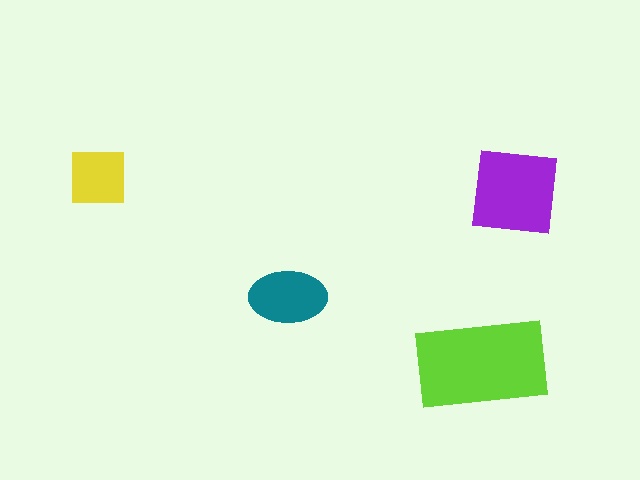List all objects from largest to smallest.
The lime rectangle, the purple square, the teal ellipse, the yellow square.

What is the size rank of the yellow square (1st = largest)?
4th.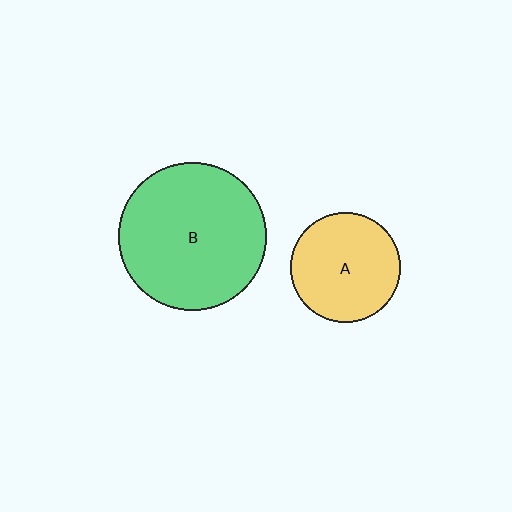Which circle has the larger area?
Circle B (green).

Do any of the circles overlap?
No, none of the circles overlap.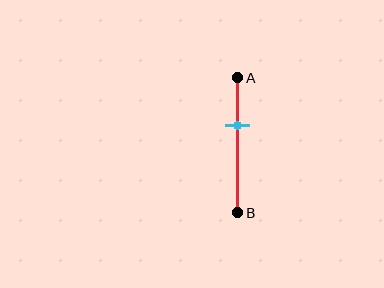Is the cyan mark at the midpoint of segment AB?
No, the mark is at about 35% from A, not at the 50% midpoint.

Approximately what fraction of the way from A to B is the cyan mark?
The cyan mark is approximately 35% of the way from A to B.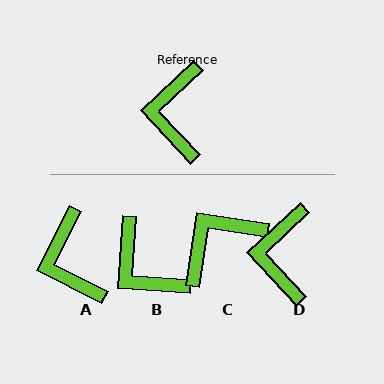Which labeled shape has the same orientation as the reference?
D.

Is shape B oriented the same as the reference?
No, it is off by about 43 degrees.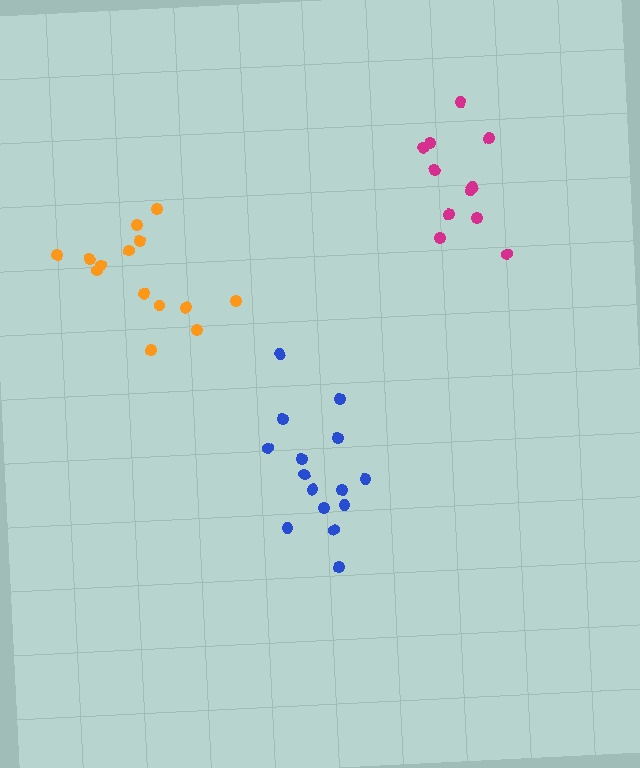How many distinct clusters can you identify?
There are 3 distinct clusters.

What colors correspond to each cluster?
The clusters are colored: orange, magenta, blue.